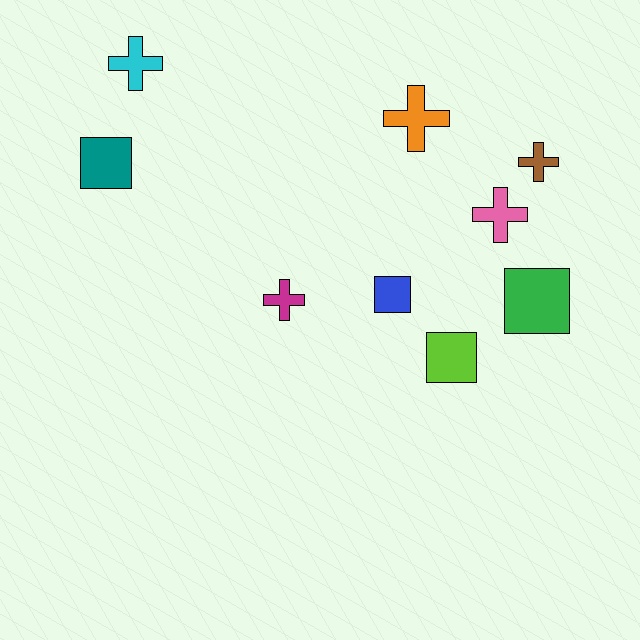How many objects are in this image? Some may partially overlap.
There are 9 objects.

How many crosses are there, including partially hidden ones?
There are 5 crosses.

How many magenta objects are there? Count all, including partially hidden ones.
There is 1 magenta object.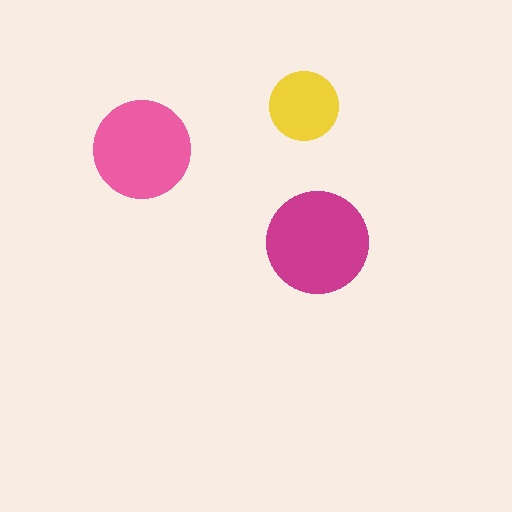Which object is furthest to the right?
The magenta circle is rightmost.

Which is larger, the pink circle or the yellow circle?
The pink one.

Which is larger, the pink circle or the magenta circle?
The magenta one.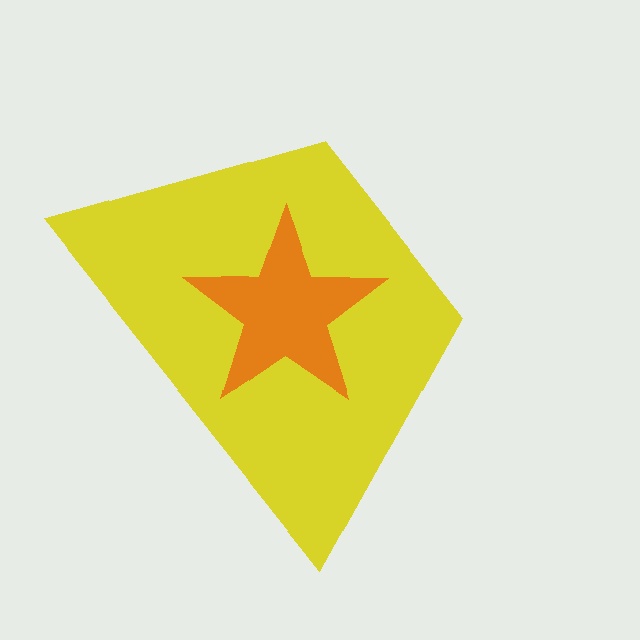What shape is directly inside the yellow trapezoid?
The orange star.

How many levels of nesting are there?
2.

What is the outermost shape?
The yellow trapezoid.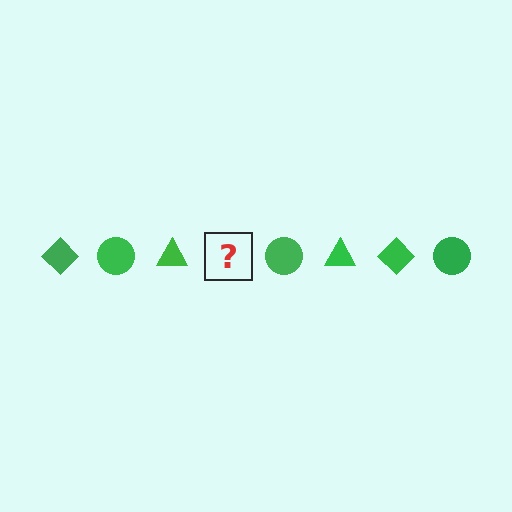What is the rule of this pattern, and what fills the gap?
The rule is that the pattern cycles through diamond, circle, triangle shapes in green. The gap should be filled with a green diamond.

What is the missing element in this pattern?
The missing element is a green diamond.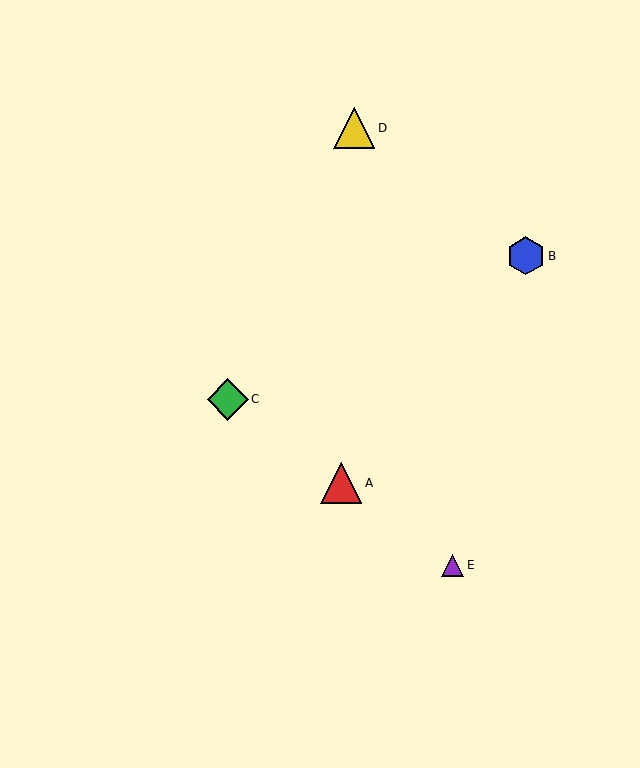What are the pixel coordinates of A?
Object A is at (341, 483).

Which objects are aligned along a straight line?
Objects A, C, E are aligned along a straight line.